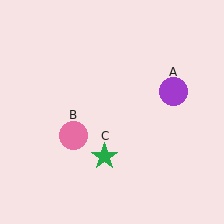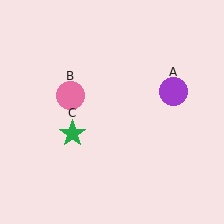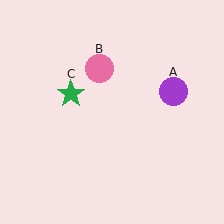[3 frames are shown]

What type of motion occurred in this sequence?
The pink circle (object B), green star (object C) rotated clockwise around the center of the scene.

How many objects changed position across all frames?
2 objects changed position: pink circle (object B), green star (object C).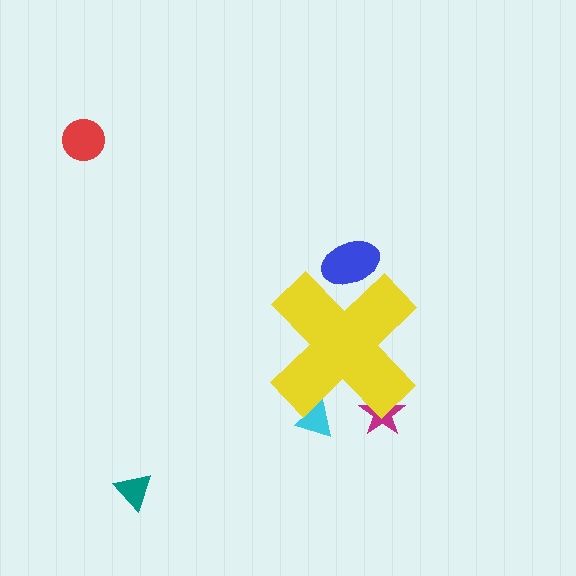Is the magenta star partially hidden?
Yes, the magenta star is partially hidden behind the yellow cross.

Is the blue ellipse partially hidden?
Yes, the blue ellipse is partially hidden behind the yellow cross.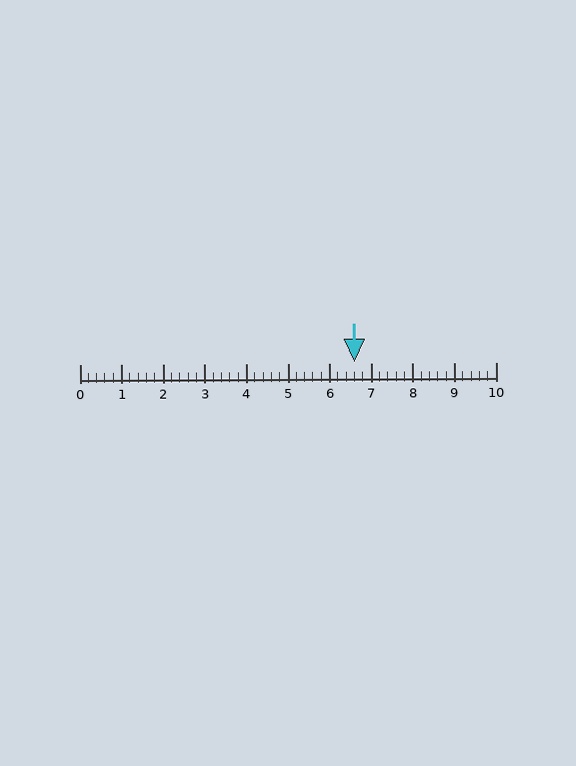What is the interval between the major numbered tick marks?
The major tick marks are spaced 1 units apart.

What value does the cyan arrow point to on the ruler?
The cyan arrow points to approximately 6.6.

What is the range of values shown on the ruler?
The ruler shows values from 0 to 10.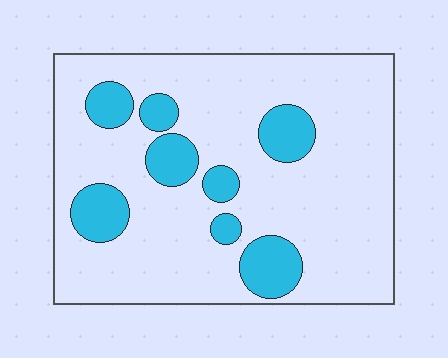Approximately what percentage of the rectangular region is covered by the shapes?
Approximately 20%.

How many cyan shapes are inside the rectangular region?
8.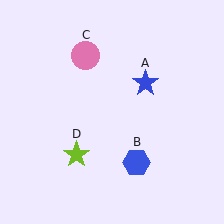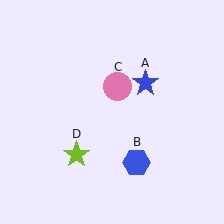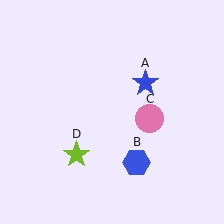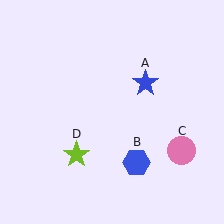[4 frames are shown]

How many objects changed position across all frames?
1 object changed position: pink circle (object C).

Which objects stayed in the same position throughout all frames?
Blue star (object A) and blue hexagon (object B) and lime star (object D) remained stationary.